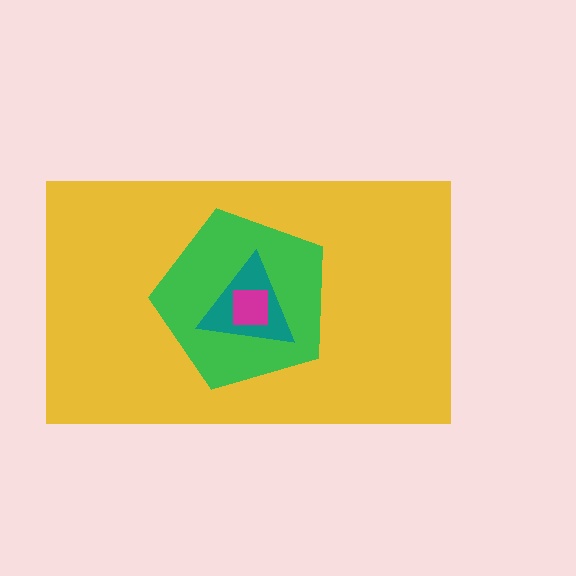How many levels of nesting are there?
4.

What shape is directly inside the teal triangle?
The magenta square.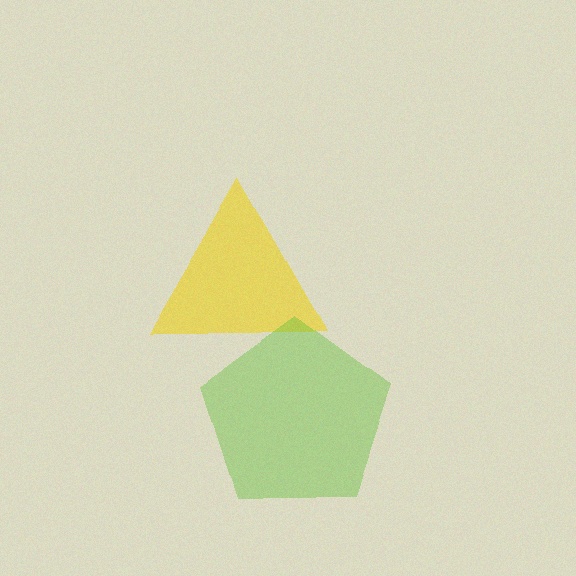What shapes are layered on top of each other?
The layered shapes are: a yellow triangle, a lime pentagon.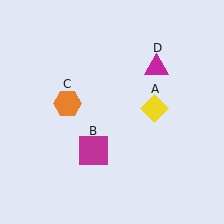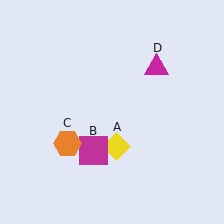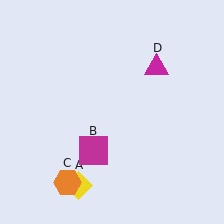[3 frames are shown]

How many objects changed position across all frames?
2 objects changed position: yellow diamond (object A), orange hexagon (object C).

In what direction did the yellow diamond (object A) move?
The yellow diamond (object A) moved down and to the left.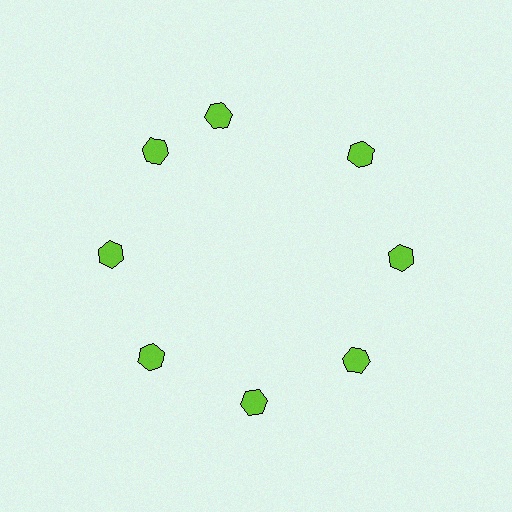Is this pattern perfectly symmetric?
No. The 8 lime hexagons are arranged in a ring, but one element near the 12 o'clock position is rotated out of alignment along the ring, breaking the 8-fold rotational symmetry.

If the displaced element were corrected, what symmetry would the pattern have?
It would have 8-fold rotational symmetry — the pattern would map onto itself every 45 degrees.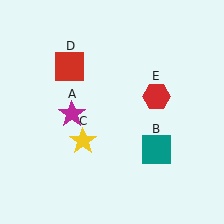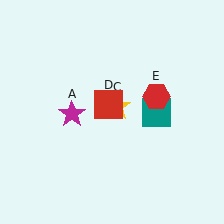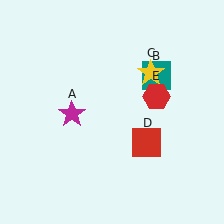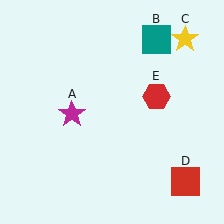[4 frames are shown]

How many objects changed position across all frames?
3 objects changed position: teal square (object B), yellow star (object C), red square (object D).